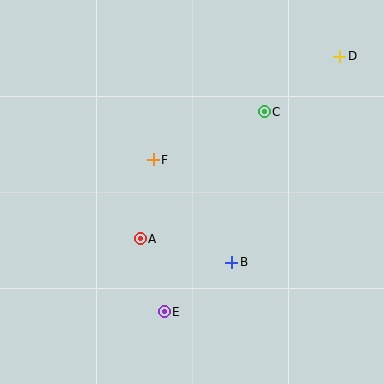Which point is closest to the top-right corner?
Point D is closest to the top-right corner.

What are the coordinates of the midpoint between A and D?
The midpoint between A and D is at (240, 148).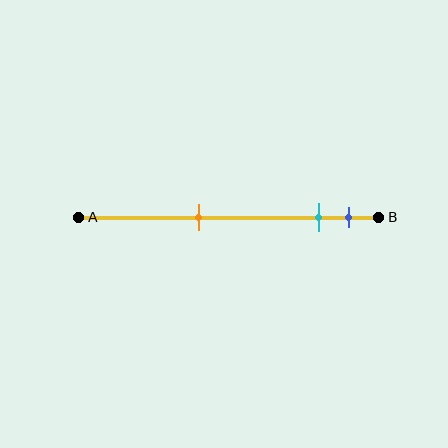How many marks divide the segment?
There are 3 marks dividing the segment.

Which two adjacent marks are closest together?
The cyan and blue marks are the closest adjacent pair.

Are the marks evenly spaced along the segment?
No, the marks are not evenly spaced.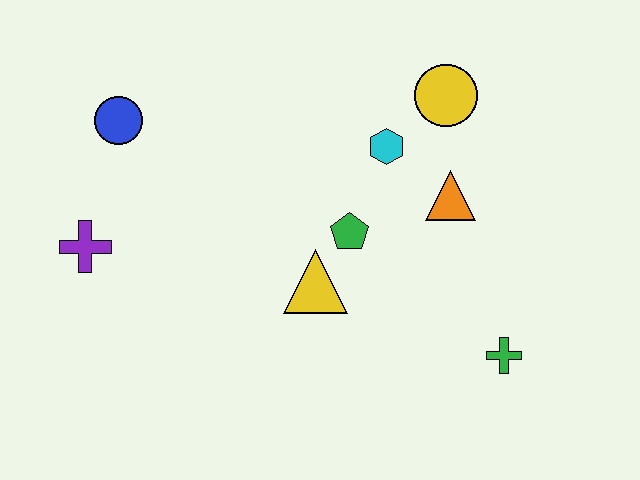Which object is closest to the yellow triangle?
The green pentagon is closest to the yellow triangle.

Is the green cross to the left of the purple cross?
No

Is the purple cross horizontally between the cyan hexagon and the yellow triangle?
No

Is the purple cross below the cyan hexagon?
Yes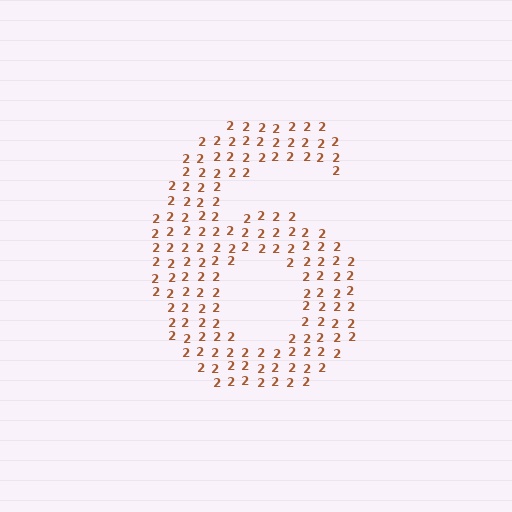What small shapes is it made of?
It is made of small digit 2's.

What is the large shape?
The large shape is the digit 6.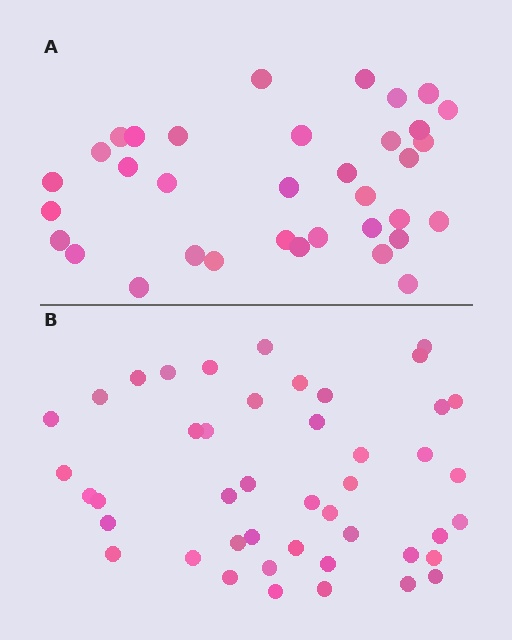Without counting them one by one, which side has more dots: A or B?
Region B (the bottom region) has more dots.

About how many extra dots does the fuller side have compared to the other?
Region B has roughly 10 or so more dots than region A.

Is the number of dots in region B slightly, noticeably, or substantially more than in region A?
Region B has noticeably more, but not dramatically so. The ratio is roughly 1.3 to 1.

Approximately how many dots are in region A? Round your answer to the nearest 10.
About 40 dots. (The exact count is 35, which rounds to 40.)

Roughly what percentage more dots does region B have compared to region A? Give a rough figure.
About 30% more.